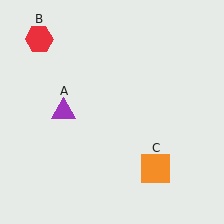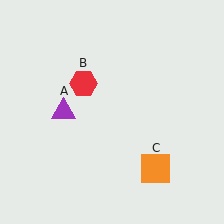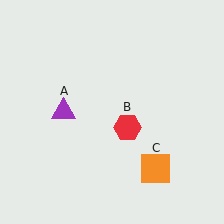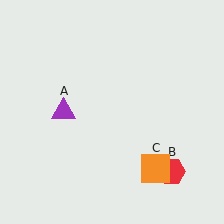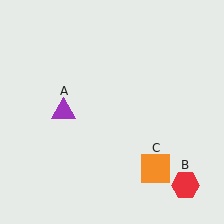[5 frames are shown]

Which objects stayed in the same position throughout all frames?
Purple triangle (object A) and orange square (object C) remained stationary.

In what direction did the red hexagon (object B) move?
The red hexagon (object B) moved down and to the right.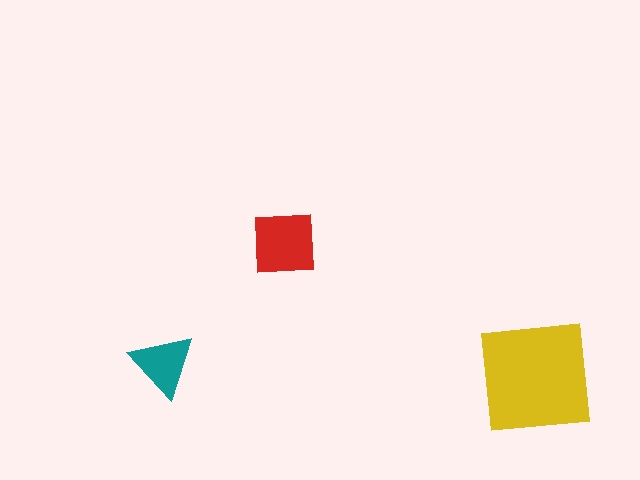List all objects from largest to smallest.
The yellow square, the red square, the teal triangle.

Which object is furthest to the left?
The teal triangle is leftmost.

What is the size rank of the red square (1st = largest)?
2nd.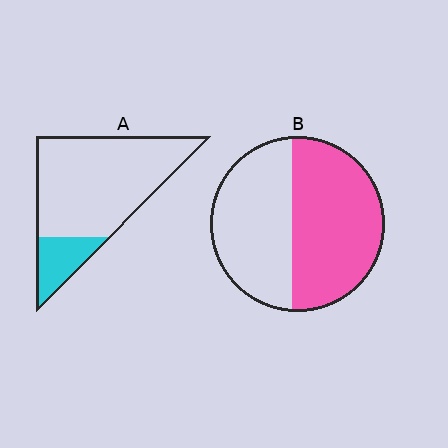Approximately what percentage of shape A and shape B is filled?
A is approximately 20% and B is approximately 55%.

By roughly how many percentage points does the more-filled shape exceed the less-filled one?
By roughly 35 percentage points (B over A).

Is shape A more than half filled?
No.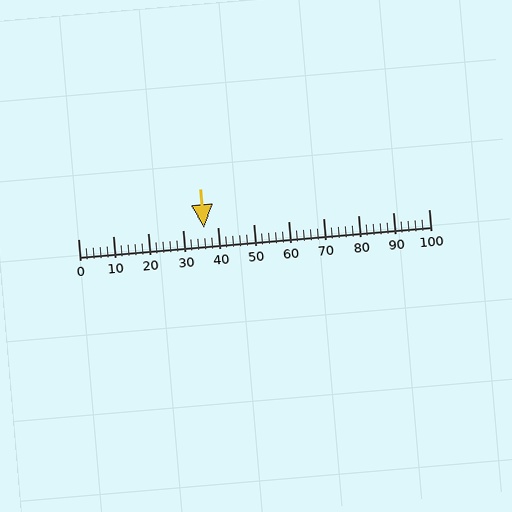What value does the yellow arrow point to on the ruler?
The yellow arrow points to approximately 36.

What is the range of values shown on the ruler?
The ruler shows values from 0 to 100.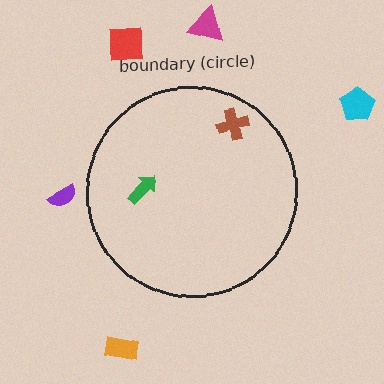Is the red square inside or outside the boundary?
Outside.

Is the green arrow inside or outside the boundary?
Inside.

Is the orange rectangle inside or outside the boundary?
Outside.